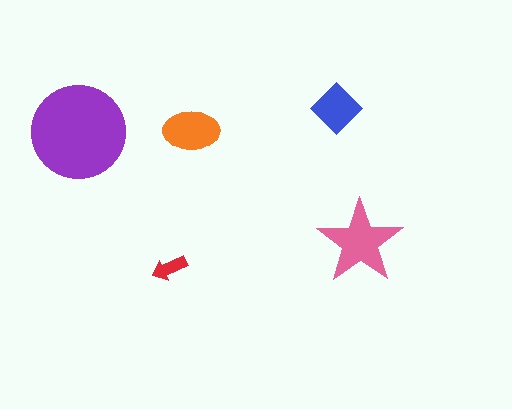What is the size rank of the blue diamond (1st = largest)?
4th.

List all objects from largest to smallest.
The purple circle, the pink star, the orange ellipse, the blue diamond, the red arrow.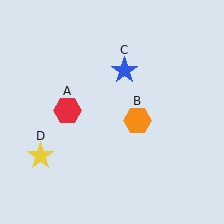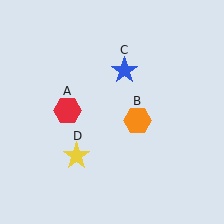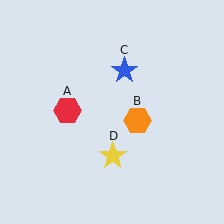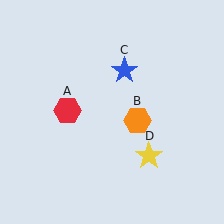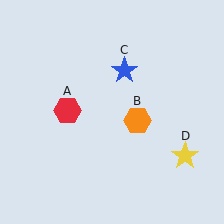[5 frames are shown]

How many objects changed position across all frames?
1 object changed position: yellow star (object D).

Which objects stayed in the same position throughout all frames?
Red hexagon (object A) and orange hexagon (object B) and blue star (object C) remained stationary.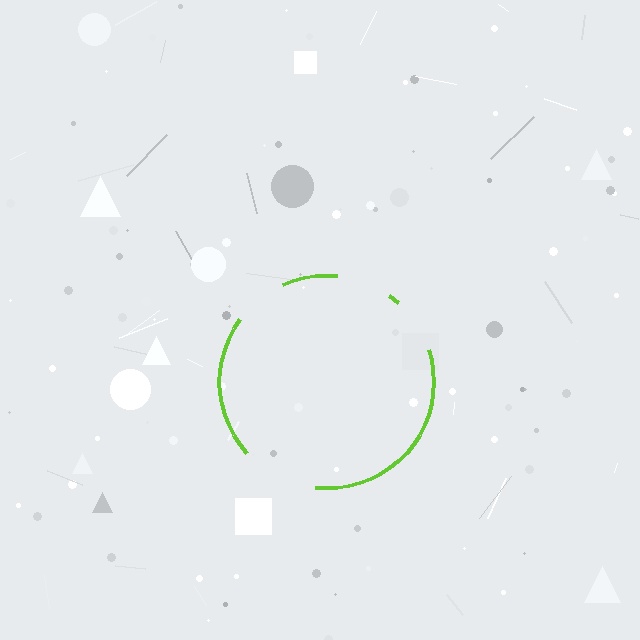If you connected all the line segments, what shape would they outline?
They would outline a circle.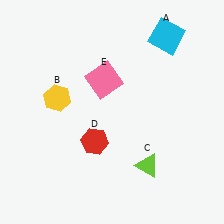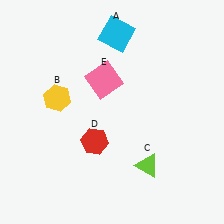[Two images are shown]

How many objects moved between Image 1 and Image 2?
1 object moved between the two images.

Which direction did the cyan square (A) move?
The cyan square (A) moved left.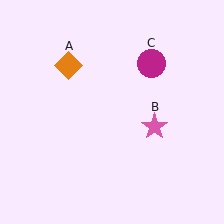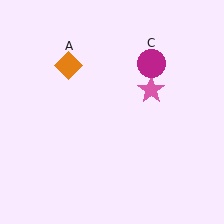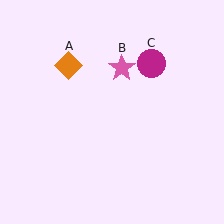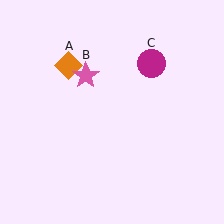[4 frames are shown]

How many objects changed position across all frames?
1 object changed position: pink star (object B).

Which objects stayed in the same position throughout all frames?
Orange diamond (object A) and magenta circle (object C) remained stationary.